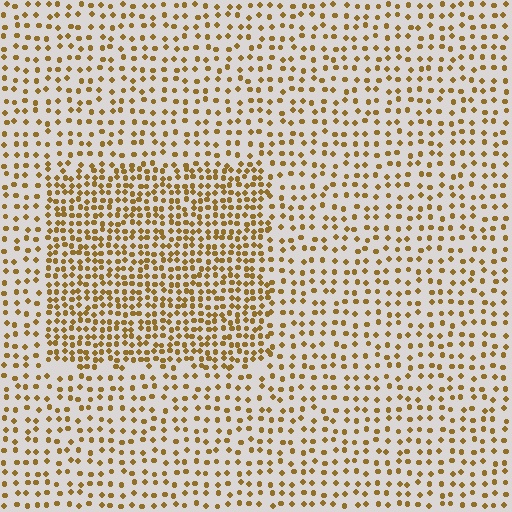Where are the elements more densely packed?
The elements are more densely packed inside the rectangle boundary.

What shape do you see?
I see a rectangle.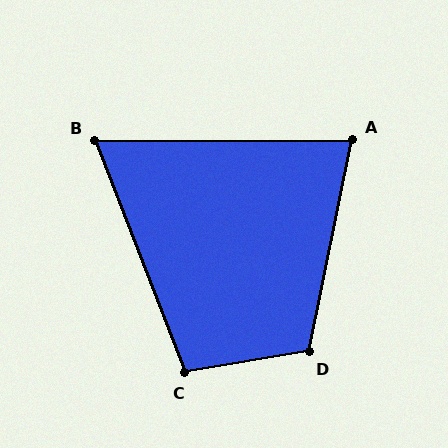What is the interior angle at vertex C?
Approximately 102 degrees (obtuse).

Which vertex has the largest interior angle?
D, at approximately 111 degrees.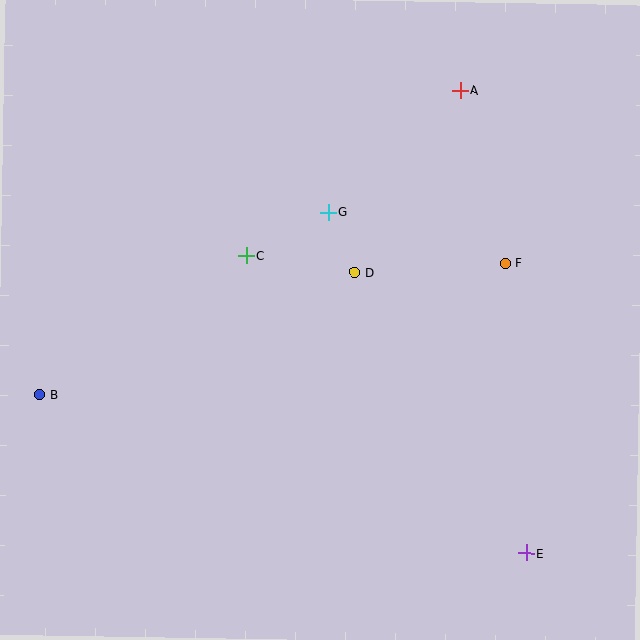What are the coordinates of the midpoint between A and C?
The midpoint between A and C is at (353, 173).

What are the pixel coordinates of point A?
Point A is at (460, 91).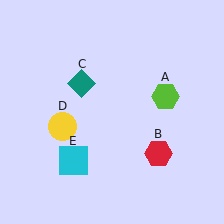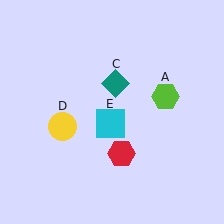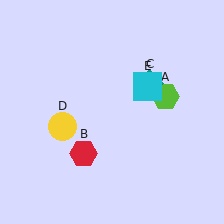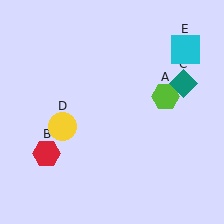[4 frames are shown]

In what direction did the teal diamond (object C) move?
The teal diamond (object C) moved right.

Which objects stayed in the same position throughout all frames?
Lime hexagon (object A) and yellow circle (object D) remained stationary.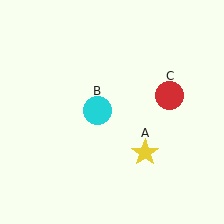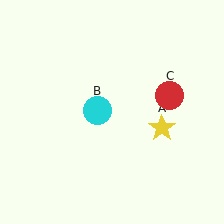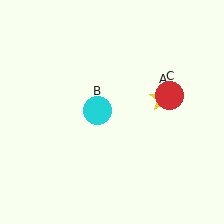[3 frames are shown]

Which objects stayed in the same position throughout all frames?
Cyan circle (object B) and red circle (object C) remained stationary.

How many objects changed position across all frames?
1 object changed position: yellow star (object A).